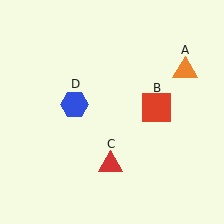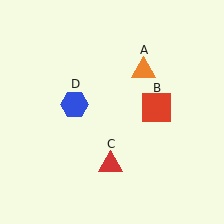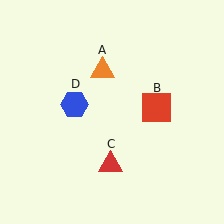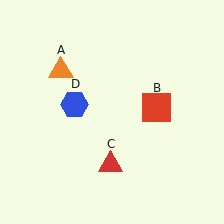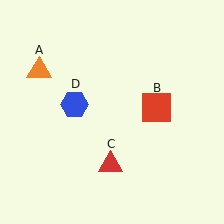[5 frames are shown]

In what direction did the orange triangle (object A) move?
The orange triangle (object A) moved left.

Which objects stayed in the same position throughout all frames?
Red square (object B) and red triangle (object C) and blue hexagon (object D) remained stationary.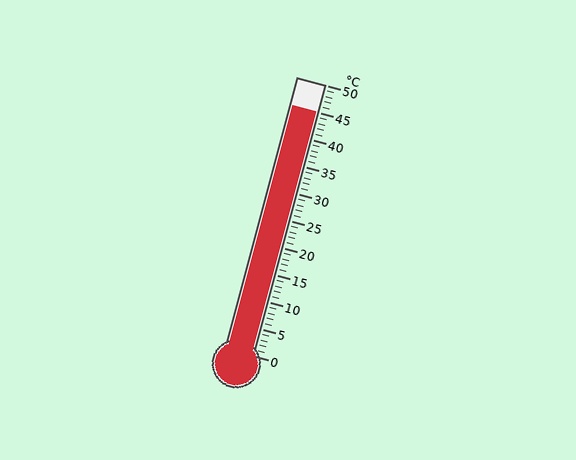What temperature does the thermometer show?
The thermometer shows approximately 45°C.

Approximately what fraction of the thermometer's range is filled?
The thermometer is filled to approximately 90% of its range.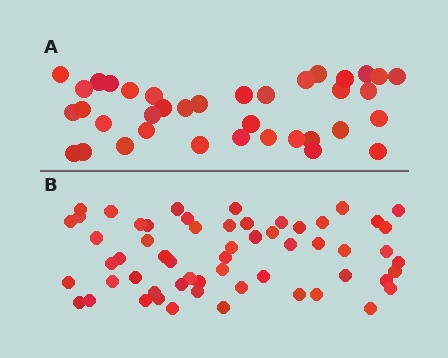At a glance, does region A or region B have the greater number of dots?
Region B (the bottom region) has more dots.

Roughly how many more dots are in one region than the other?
Region B has approximately 20 more dots than region A.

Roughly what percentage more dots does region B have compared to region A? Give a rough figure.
About 55% more.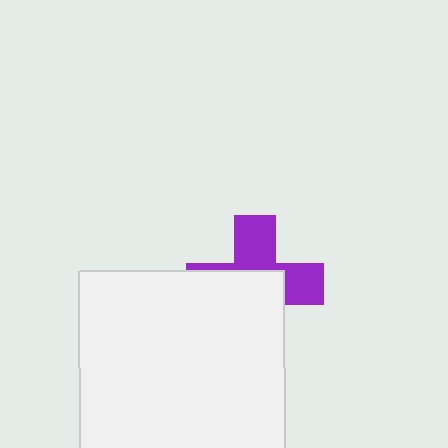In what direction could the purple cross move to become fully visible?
The purple cross could move up. That would shift it out from behind the white square entirely.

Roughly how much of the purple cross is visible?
A small part of it is visible (roughly 43%).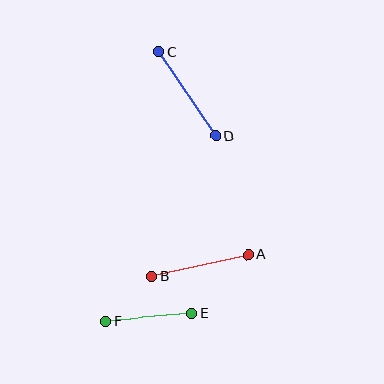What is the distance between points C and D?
The distance is approximately 101 pixels.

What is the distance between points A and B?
The distance is approximately 98 pixels.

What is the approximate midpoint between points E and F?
The midpoint is at approximately (149, 317) pixels.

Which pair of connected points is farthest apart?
Points C and D are farthest apart.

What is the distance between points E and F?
The distance is approximately 86 pixels.